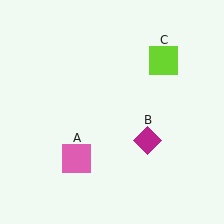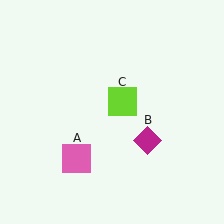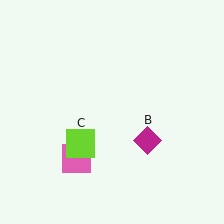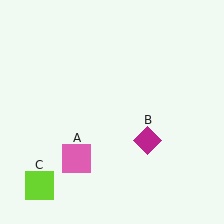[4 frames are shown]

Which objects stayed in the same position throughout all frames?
Pink square (object A) and magenta diamond (object B) remained stationary.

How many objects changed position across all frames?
1 object changed position: lime square (object C).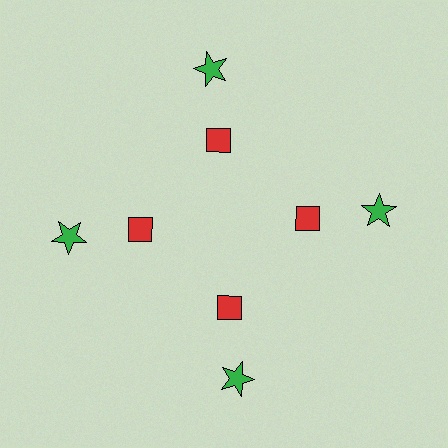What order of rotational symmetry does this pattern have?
This pattern has 4-fold rotational symmetry.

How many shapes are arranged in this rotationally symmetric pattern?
There are 8 shapes, arranged in 4 groups of 2.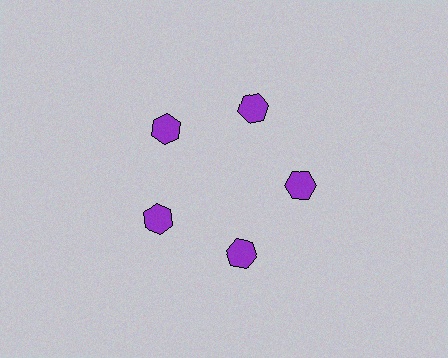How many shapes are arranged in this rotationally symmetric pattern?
There are 5 shapes, arranged in 5 groups of 1.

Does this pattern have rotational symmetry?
Yes, this pattern has 5-fold rotational symmetry. It looks the same after rotating 72 degrees around the center.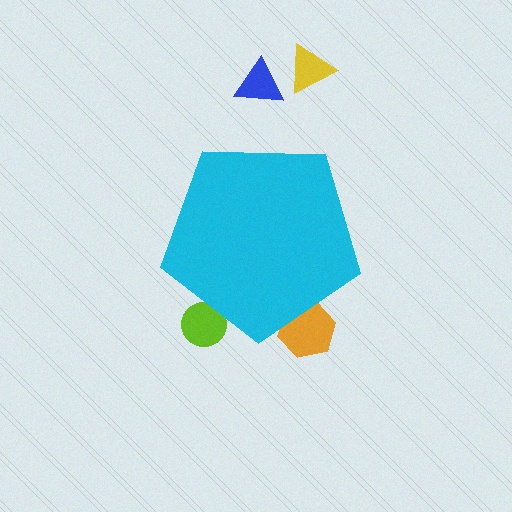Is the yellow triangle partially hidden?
No, the yellow triangle is fully visible.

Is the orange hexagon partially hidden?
Yes, the orange hexagon is partially hidden behind the cyan pentagon.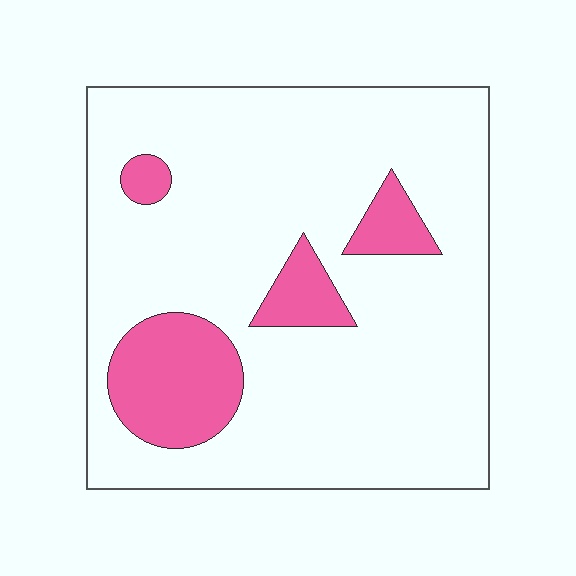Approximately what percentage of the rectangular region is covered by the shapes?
Approximately 15%.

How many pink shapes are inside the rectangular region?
4.